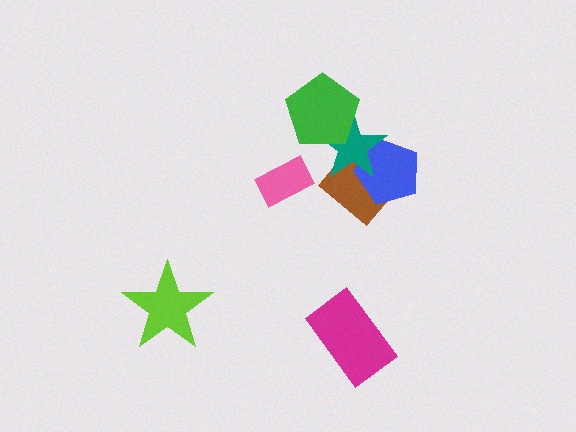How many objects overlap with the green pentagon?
1 object overlaps with the green pentagon.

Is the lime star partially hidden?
No, no other shape covers it.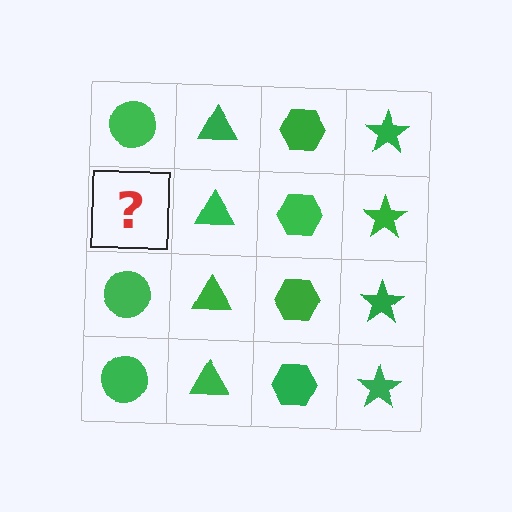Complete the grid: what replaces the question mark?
The question mark should be replaced with a green circle.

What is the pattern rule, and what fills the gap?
The rule is that each column has a consistent shape. The gap should be filled with a green circle.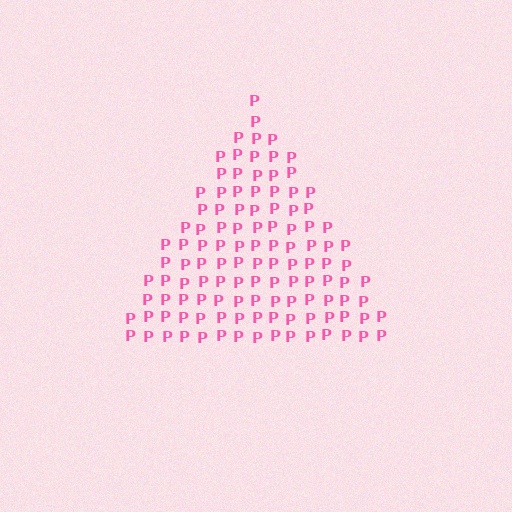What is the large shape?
The large shape is a triangle.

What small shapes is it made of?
It is made of small letter P's.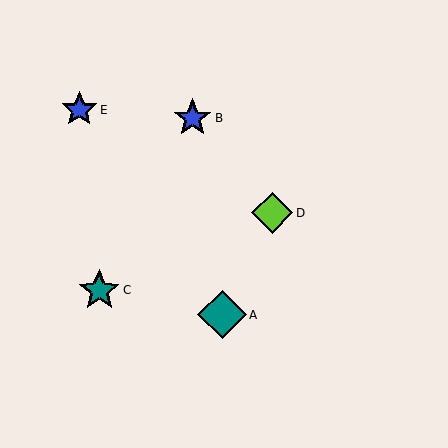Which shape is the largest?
The teal diamond (labeled A) is the largest.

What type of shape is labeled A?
Shape A is a teal diamond.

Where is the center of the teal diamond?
The center of the teal diamond is at (222, 315).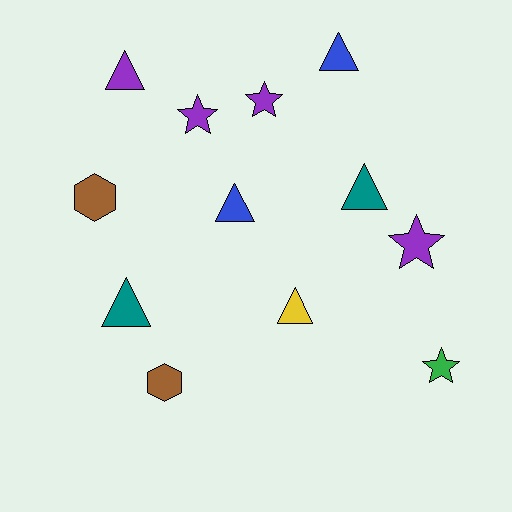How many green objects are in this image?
There is 1 green object.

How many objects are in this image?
There are 12 objects.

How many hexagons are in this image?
There are 2 hexagons.